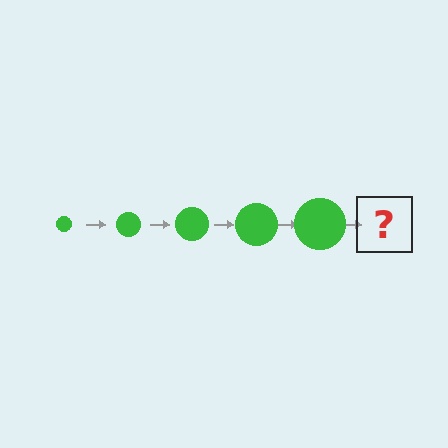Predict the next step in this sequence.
The next step is a green circle, larger than the previous one.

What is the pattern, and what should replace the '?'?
The pattern is that the circle gets progressively larger each step. The '?' should be a green circle, larger than the previous one.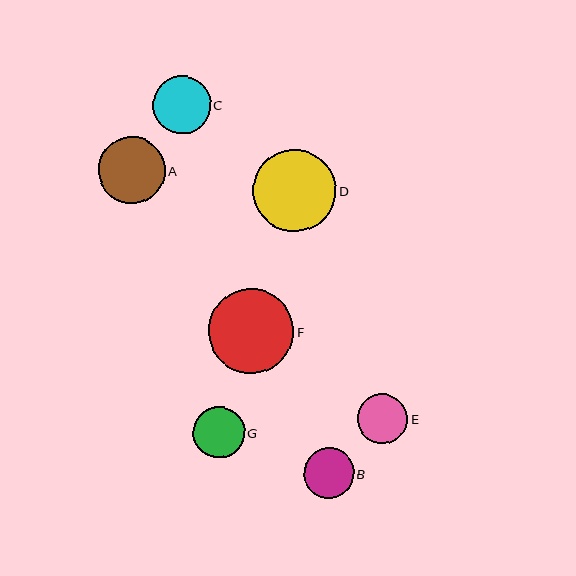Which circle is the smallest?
Circle E is the smallest with a size of approximately 50 pixels.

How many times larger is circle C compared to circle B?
Circle C is approximately 1.1 times the size of circle B.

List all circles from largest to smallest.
From largest to smallest: F, D, A, C, G, B, E.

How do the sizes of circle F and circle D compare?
Circle F and circle D are approximately the same size.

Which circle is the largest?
Circle F is the largest with a size of approximately 85 pixels.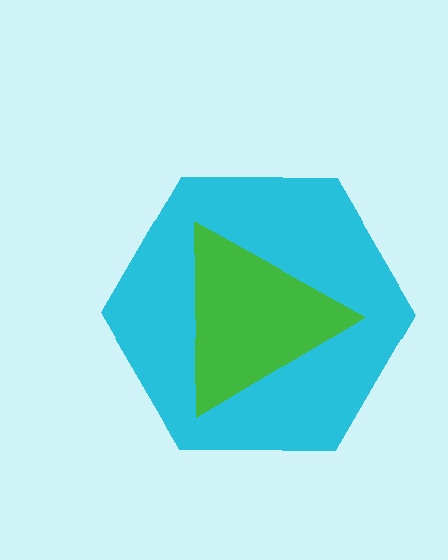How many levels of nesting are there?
2.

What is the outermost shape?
The cyan hexagon.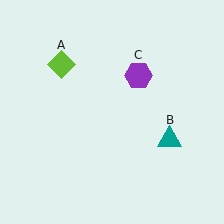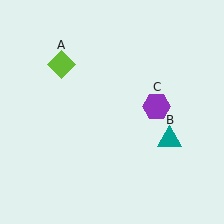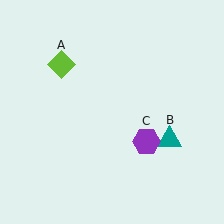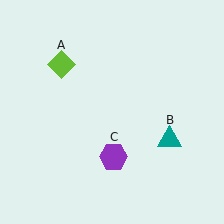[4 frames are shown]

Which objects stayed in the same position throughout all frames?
Lime diamond (object A) and teal triangle (object B) remained stationary.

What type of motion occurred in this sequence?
The purple hexagon (object C) rotated clockwise around the center of the scene.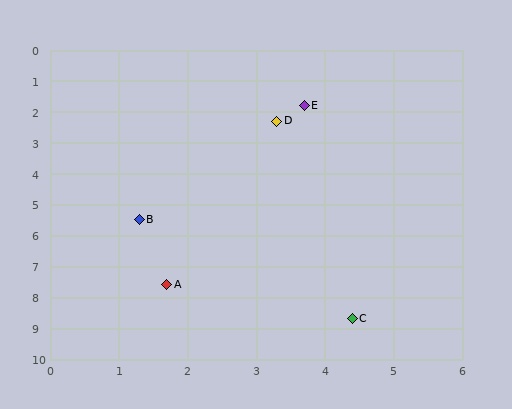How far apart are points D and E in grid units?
Points D and E are about 0.6 grid units apart.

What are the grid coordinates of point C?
Point C is at approximately (4.4, 8.7).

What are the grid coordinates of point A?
Point A is at approximately (1.7, 7.6).